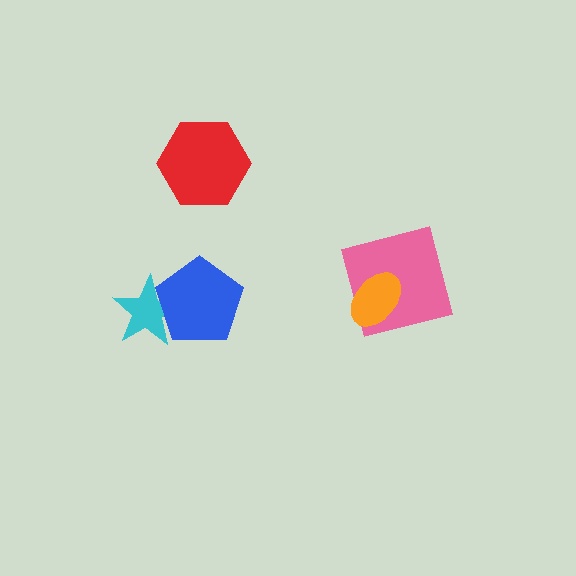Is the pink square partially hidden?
Yes, it is partially covered by another shape.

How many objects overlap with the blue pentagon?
1 object overlaps with the blue pentagon.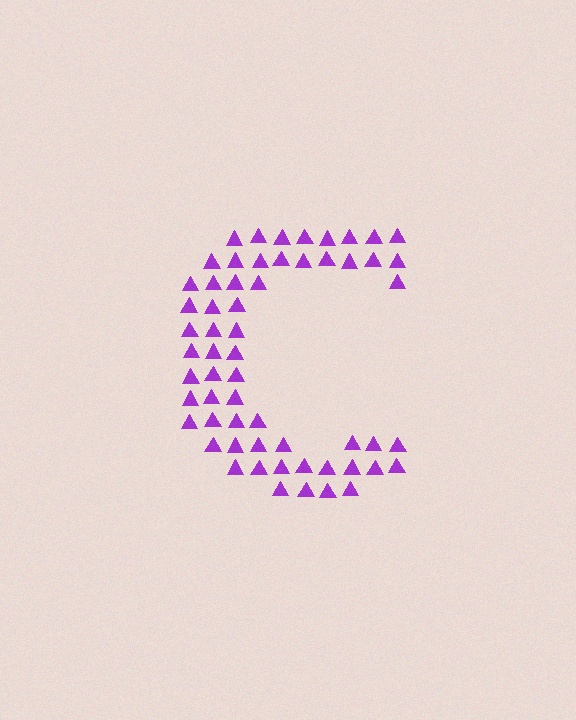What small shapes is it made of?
It is made of small triangles.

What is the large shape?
The large shape is the letter C.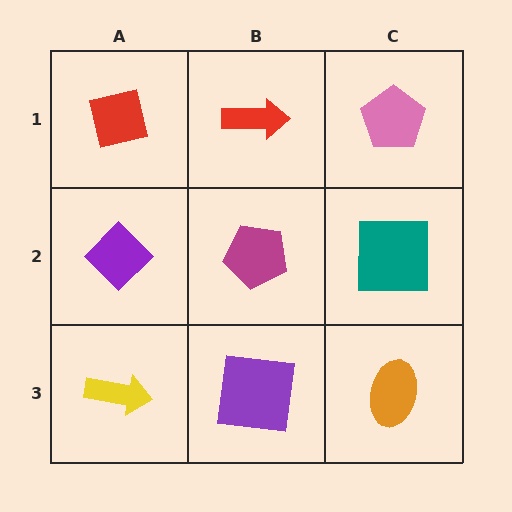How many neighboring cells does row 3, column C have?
2.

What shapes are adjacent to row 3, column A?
A purple diamond (row 2, column A), a purple square (row 3, column B).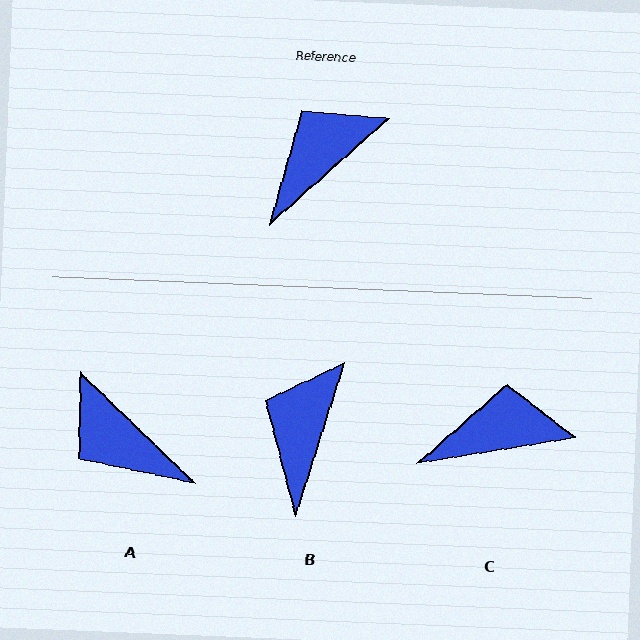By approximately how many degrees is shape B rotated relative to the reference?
Approximately 30 degrees counter-clockwise.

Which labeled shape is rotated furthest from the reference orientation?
A, about 94 degrees away.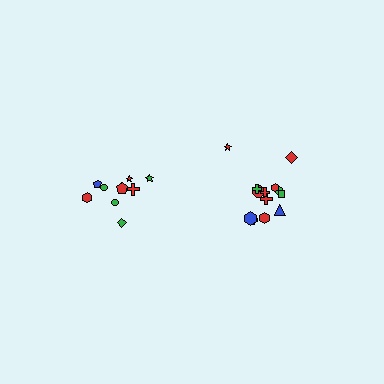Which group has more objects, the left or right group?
The right group.